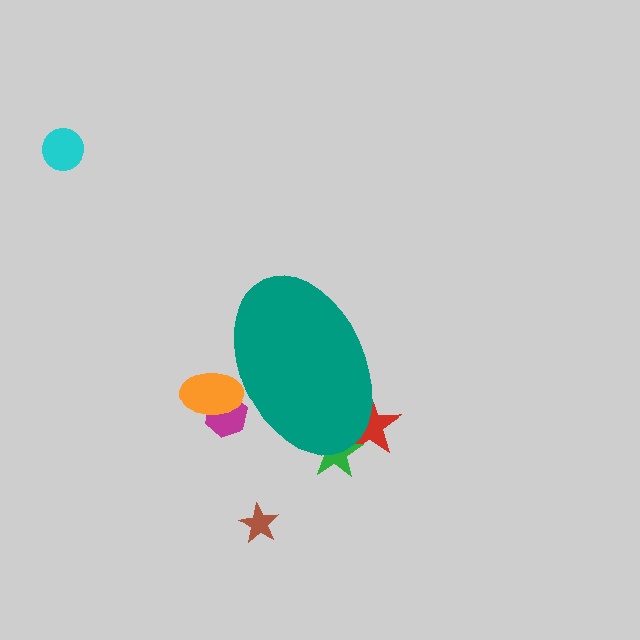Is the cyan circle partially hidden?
No, the cyan circle is fully visible.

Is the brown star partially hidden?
No, the brown star is fully visible.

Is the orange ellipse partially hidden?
Yes, the orange ellipse is partially hidden behind the teal ellipse.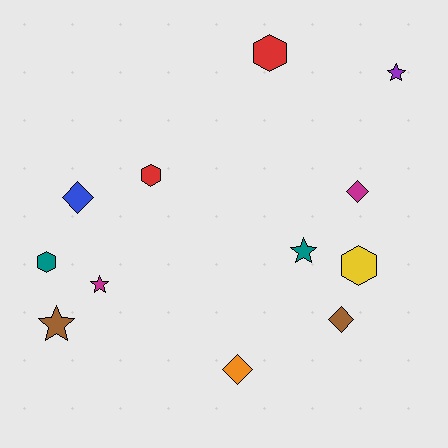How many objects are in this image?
There are 12 objects.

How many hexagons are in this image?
There are 4 hexagons.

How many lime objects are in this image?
There are no lime objects.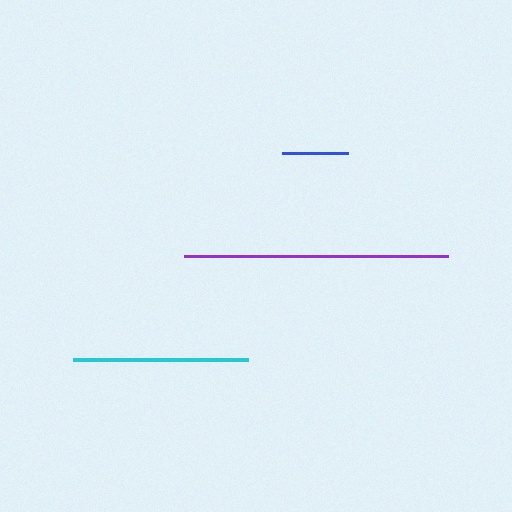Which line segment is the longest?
The purple line is the longest at approximately 264 pixels.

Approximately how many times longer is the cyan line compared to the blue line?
The cyan line is approximately 2.7 times the length of the blue line.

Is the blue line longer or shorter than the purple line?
The purple line is longer than the blue line.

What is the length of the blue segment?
The blue segment is approximately 66 pixels long.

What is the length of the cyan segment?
The cyan segment is approximately 175 pixels long.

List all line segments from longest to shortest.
From longest to shortest: purple, cyan, blue.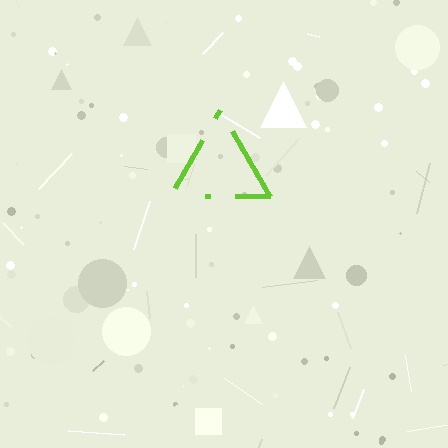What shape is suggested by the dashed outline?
The dashed outline suggests a triangle.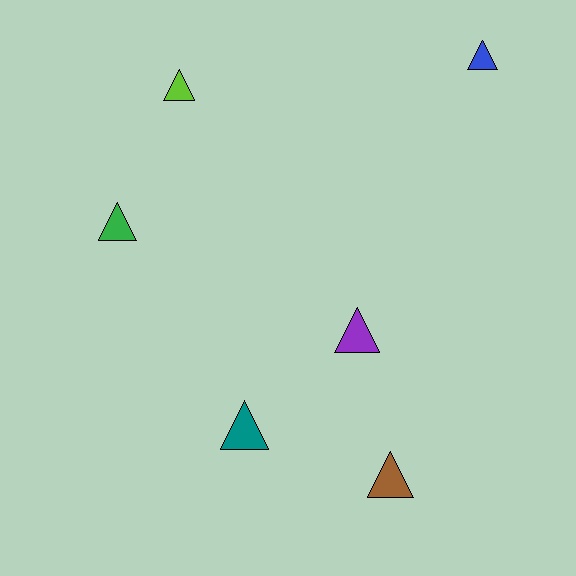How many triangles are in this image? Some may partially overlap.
There are 6 triangles.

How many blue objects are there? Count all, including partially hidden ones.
There is 1 blue object.